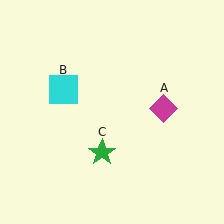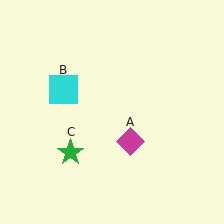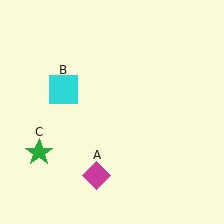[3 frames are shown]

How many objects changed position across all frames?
2 objects changed position: magenta diamond (object A), green star (object C).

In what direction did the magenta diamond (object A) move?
The magenta diamond (object A) moved down and to the left.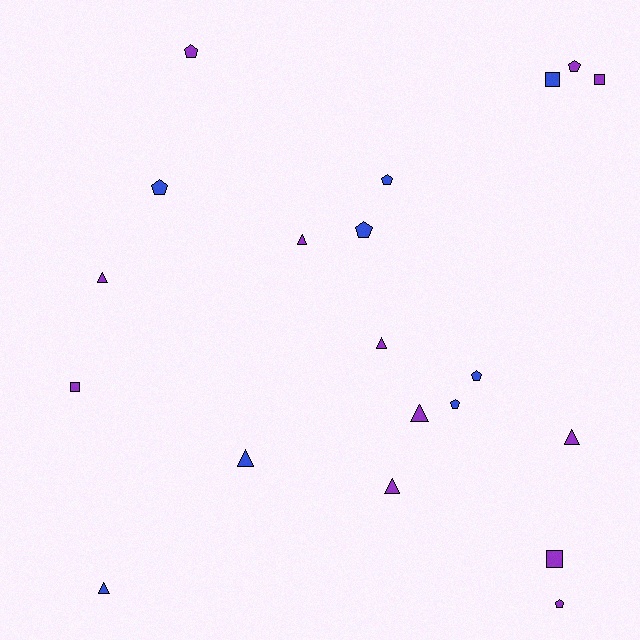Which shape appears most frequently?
Pentagon, with 8 objects.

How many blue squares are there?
There is 1 blue square.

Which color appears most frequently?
Purple, with 12 objects.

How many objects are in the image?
There are 20 objects.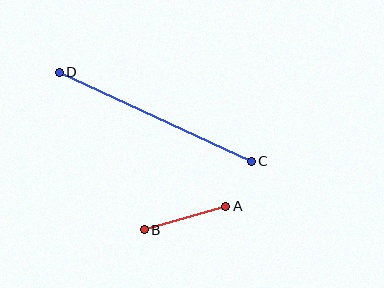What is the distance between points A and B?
The distance is approximately 85 pixels.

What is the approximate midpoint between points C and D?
The midpoint is at approximately (155, 117) pixels.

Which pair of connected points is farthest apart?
Points C and D are farthest apart.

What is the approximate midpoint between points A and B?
The midpoint is at approximately (185, 218) pixels.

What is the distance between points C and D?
The distance is approximately 211 pixels.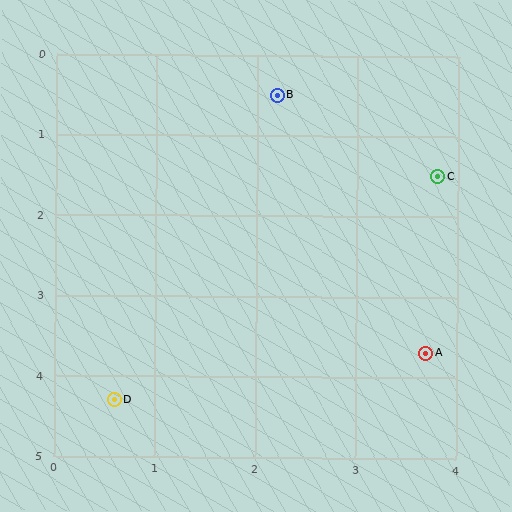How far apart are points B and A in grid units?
Points B and A are about 3.5 grid units apart.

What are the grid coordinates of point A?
Point A is at approximately (3.7, 3.7).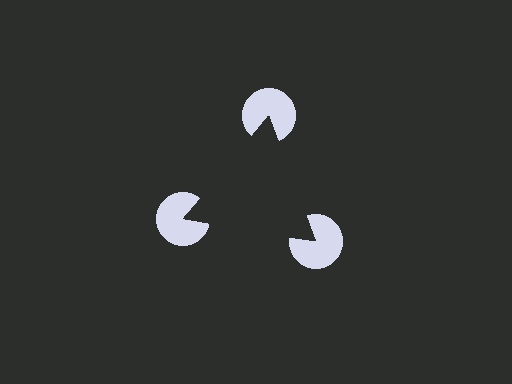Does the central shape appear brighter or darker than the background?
It typically appears slightly darker than the background, even though no actual brightness change is drawn.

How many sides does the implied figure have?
3 sides.